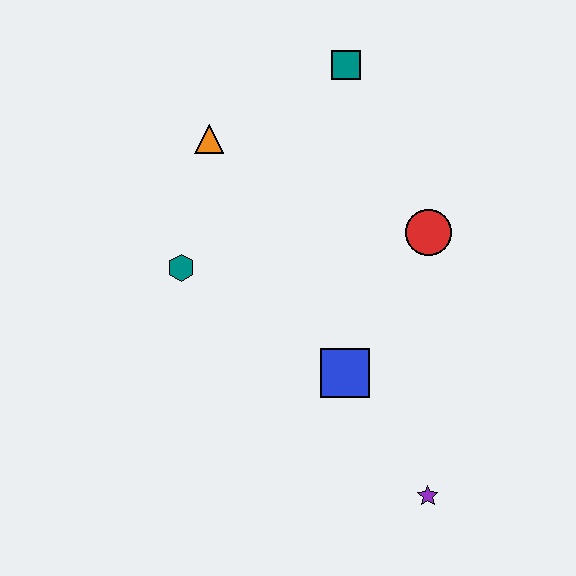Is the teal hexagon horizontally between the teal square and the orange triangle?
No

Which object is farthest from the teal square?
The purple star is farthest from the teal square.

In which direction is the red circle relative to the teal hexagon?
The red circle is to the right of the teal hexagon.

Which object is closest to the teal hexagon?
The orange triangle is closest to the teal hexagon.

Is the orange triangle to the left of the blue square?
Yes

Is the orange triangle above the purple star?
Yes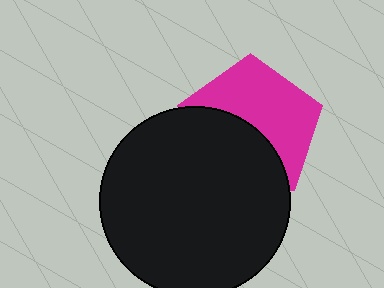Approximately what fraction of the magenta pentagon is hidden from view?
Roughly 47% of the magenta pentagon is hidden behind the black circle.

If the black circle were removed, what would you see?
You would see the complete magenta pentagon.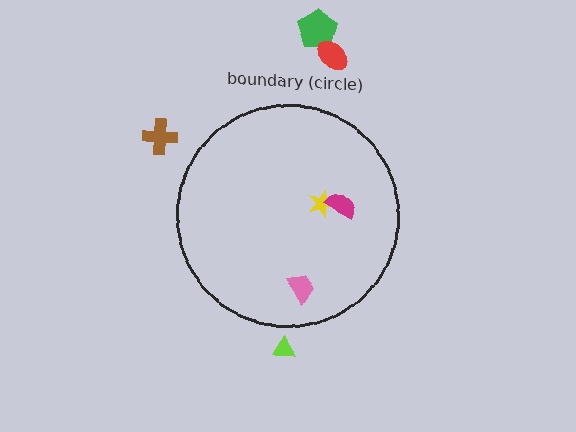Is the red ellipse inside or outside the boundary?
Outside.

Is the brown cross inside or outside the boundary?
Outside.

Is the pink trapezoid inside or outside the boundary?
Inside.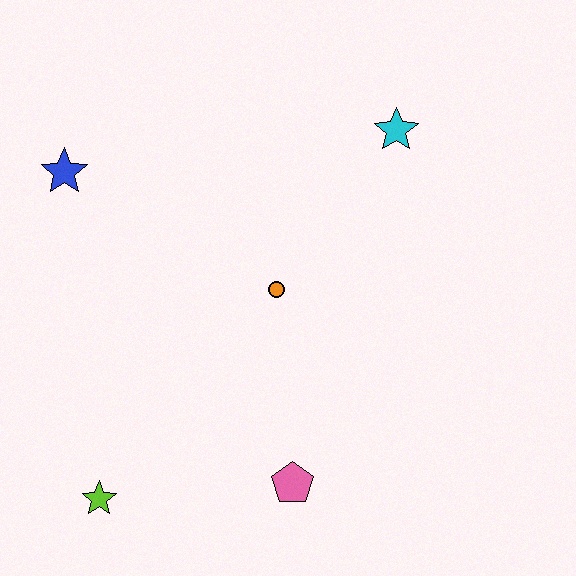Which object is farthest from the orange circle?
The lime star is farthest from the orange circle.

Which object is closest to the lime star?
The pink pentagon is closest to the lime star.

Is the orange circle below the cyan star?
Yes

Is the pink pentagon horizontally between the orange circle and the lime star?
No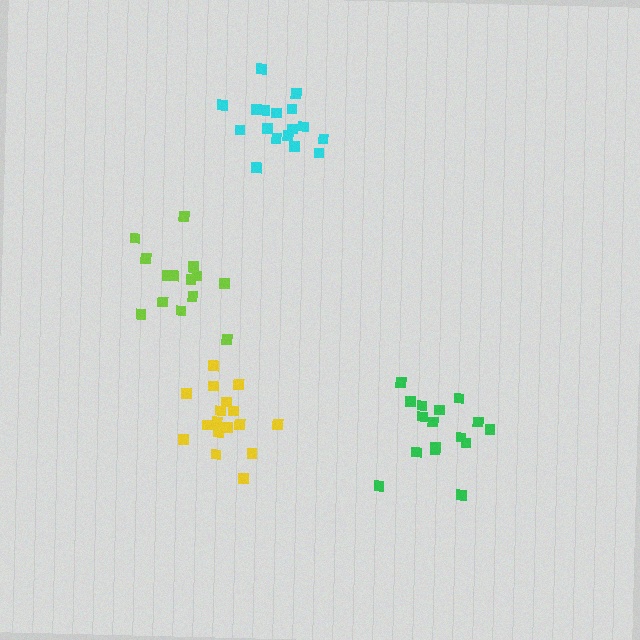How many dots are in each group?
Group 1: 16 dots, Group 2: 18 dots, Group 3: 15 dots, Group 4: 17 dots (66 total).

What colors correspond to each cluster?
The clusters are colored: green, cyan, lime, yellow.